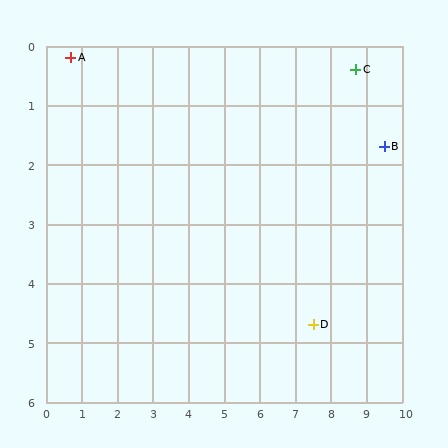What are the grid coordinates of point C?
Point C is at approximately (8.7, 0.4).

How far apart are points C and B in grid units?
Points C and B are about 1.5 grid units apart.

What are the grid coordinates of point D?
Point D is at approximately (7.5, 4.7).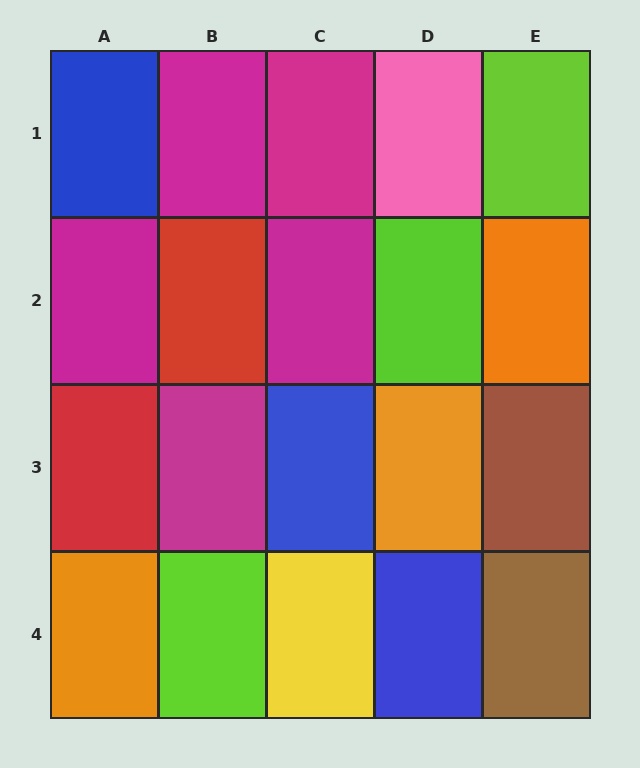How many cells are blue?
3 cells are blue.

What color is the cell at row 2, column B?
Red.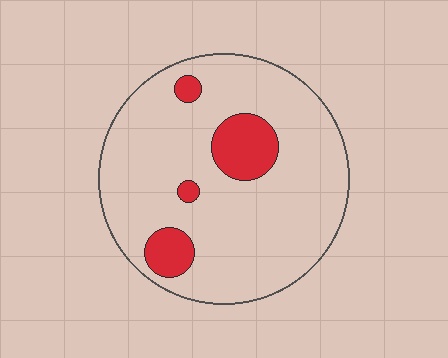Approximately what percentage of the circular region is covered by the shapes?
Approximately 15%.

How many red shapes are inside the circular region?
4.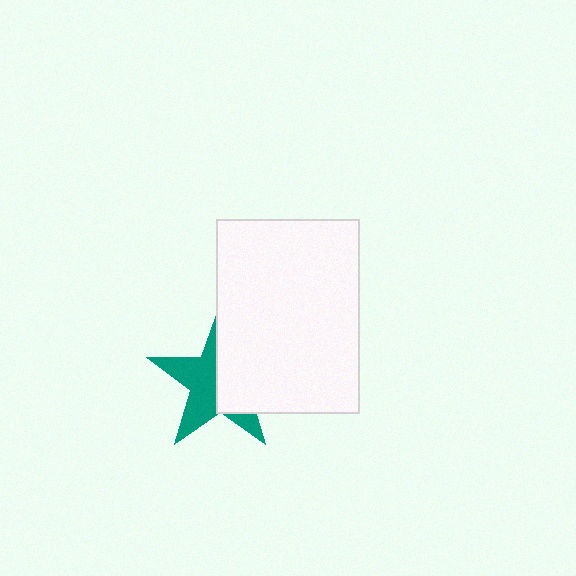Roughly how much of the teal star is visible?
About half of it is visible (roughly 51%).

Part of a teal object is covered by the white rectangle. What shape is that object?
It is a star.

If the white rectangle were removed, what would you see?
You would see the complete teal star.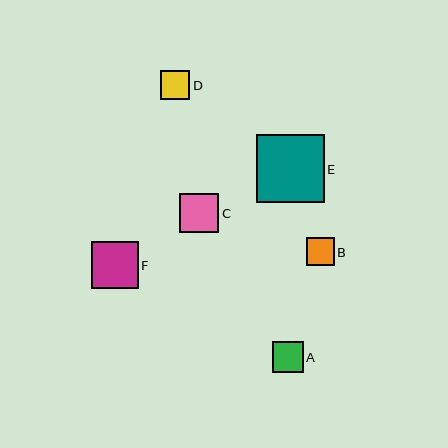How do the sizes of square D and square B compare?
Square D and square B are approximately the same size.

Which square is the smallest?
Square B is the smallest with a size of approximately 28 pixels.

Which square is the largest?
Square E is the largest with a size of approximately 68 pixels.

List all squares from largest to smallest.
From largest to smallest: E, F, C, A, D, B.